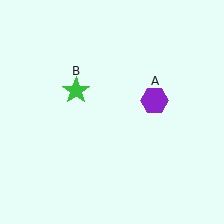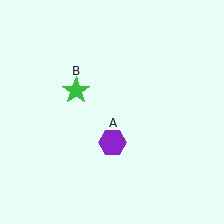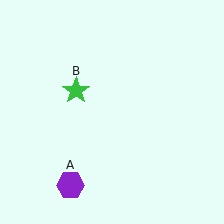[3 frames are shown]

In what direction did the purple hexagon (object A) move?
The purple hexagon (object A) moved down and to the left.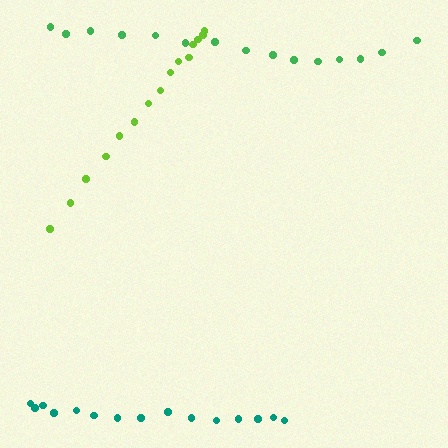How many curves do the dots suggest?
There are 3 distinct paths.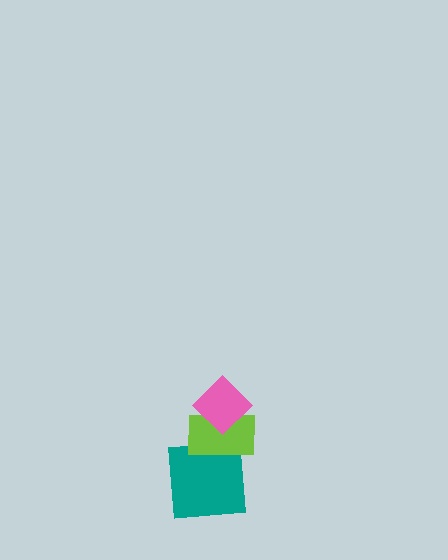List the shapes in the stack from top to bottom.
From top to bottom: the pink diamond, the lime rectangle, the teal square.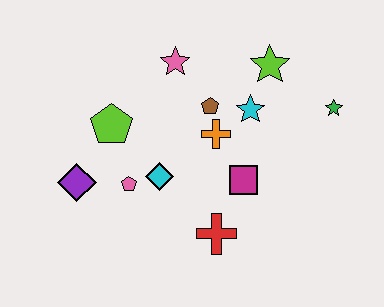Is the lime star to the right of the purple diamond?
Yes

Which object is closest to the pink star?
The brown pentagon is closest to the pink star.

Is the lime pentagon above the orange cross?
Yes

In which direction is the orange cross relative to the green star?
The orange cross is to the left of the green star.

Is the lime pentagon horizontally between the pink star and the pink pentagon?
No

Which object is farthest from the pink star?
The red cross is farthest from the pink star.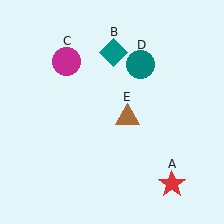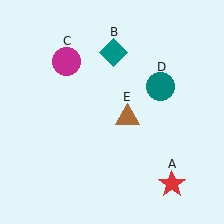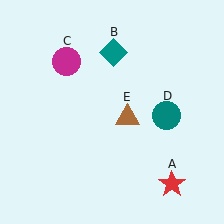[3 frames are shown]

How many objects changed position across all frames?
1 object changed position: teal circle (object D).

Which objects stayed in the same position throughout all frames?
Red star (object A) and teal diamond (object B) and magenta circle (object C) and brown triangle (object E) remained stationary.